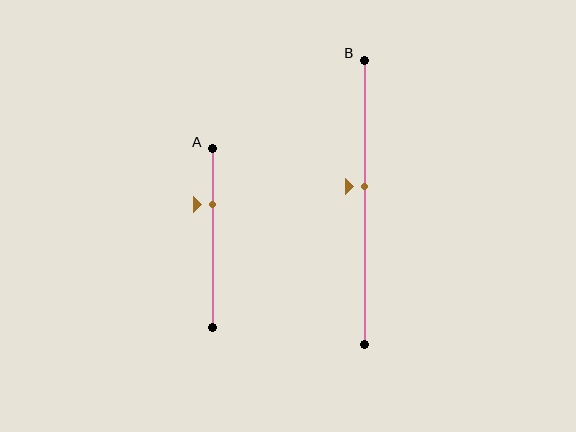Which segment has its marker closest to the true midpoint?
Segment B has its marker closest to the true midpoint.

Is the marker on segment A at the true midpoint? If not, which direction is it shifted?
No, the marker on segment A is shifted upward by about 19% of the segment length.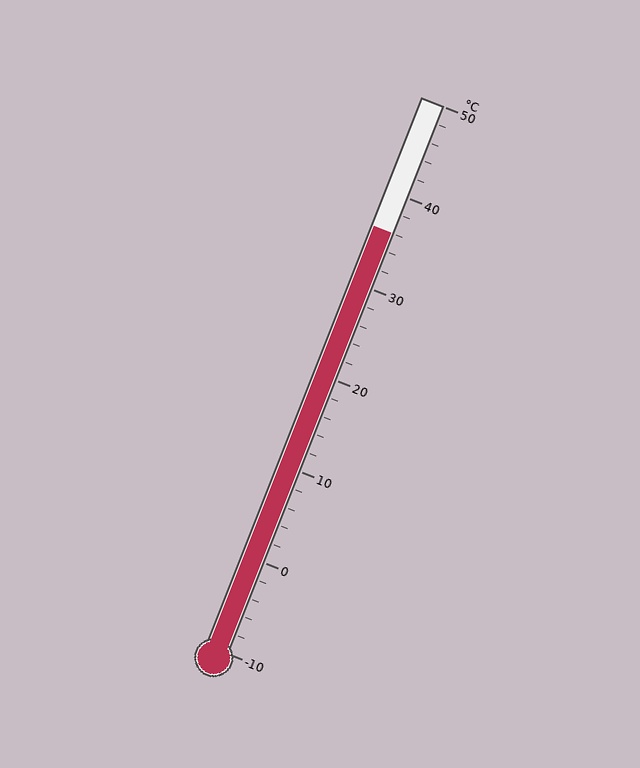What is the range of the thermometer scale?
The thermometer scale ranges from -10°C to 50°C.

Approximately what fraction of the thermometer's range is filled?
The thermometer is filled to approximately 75% of its range.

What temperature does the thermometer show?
The thermometer shows approximately 36°C.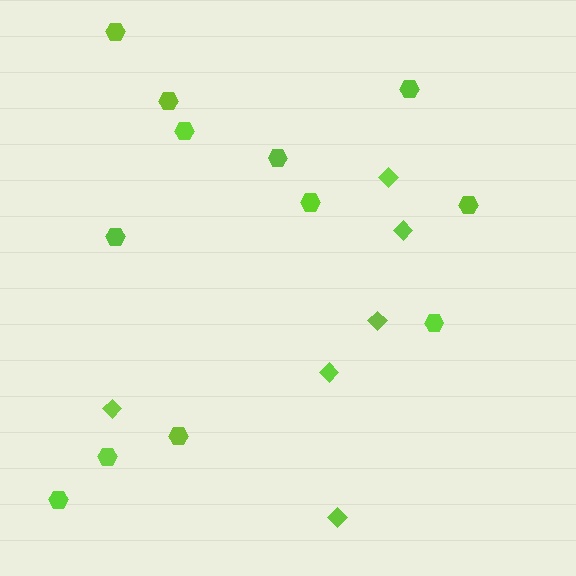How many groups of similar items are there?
There are 2 groups: one group of diamonds (6) and one group of hexagons (12).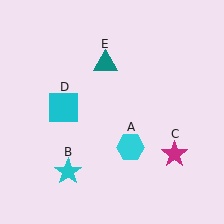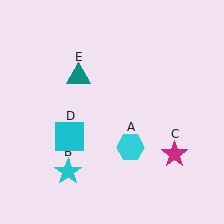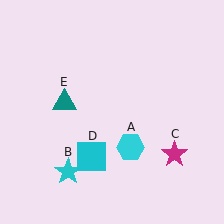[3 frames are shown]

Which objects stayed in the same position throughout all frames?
Cyan hexagon (object A) and cyan star (object B) and magenta star (object C) remained stationary.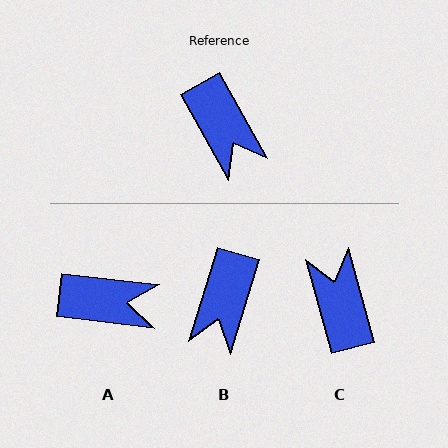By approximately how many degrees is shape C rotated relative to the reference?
Approximately 166 degrees counter-clockwise.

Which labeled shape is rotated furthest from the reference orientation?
C, about 166 degrees away.